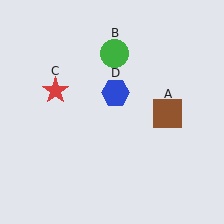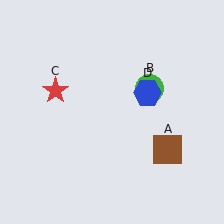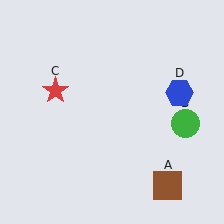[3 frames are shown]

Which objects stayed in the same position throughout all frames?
Red star (object C) remained stationary.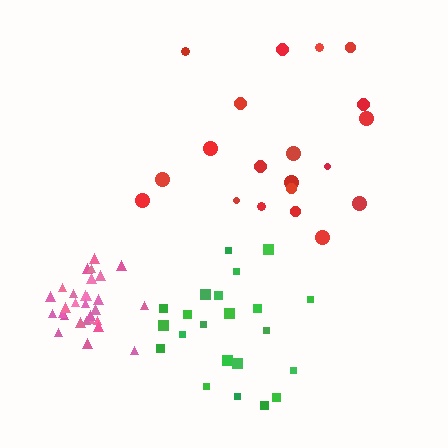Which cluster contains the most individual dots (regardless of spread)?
Pink (29).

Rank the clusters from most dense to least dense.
pink, green, red.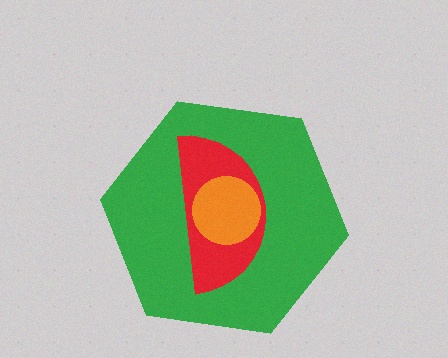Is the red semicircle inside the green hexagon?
Yes.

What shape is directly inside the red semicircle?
The orange circle.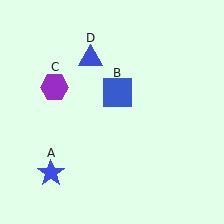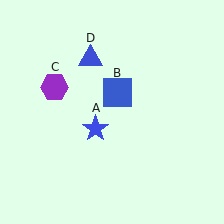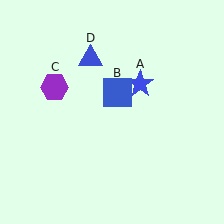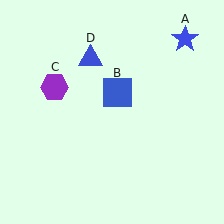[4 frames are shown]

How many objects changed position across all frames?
1 object changed position: blue star (object A).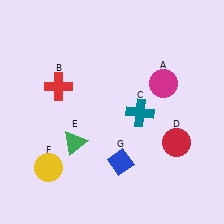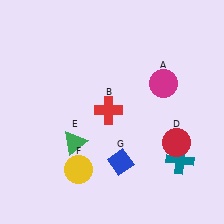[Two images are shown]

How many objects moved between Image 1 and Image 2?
3 objects moved between the two images.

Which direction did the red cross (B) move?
The red cross (B) moved right.